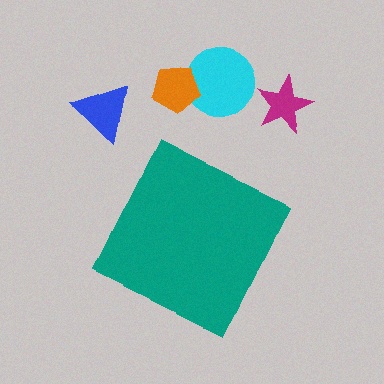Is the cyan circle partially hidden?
No, the cyan circle is fully visible.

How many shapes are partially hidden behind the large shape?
0 shapes are partially hidden.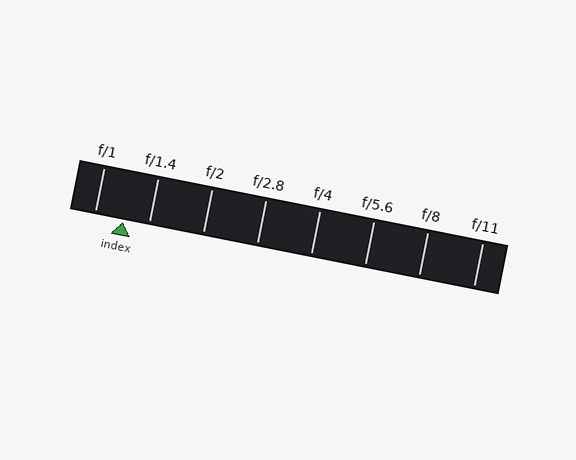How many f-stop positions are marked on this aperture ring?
There are 8 f-stop positions marked.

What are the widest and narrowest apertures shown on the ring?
The widest aperture shown is f/1 and the narrowest is f/11.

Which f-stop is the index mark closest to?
The index mark is closest to f/1.4.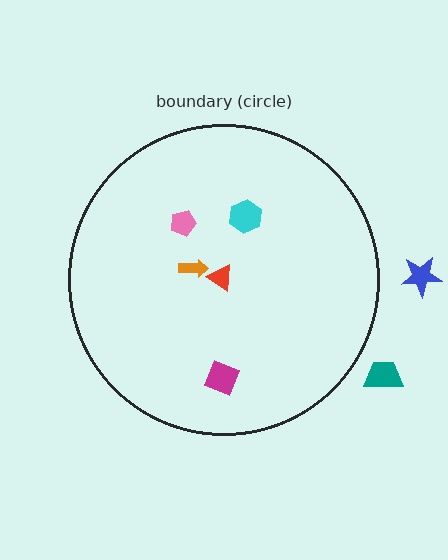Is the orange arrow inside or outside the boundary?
Inside.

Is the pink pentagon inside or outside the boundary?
Inside.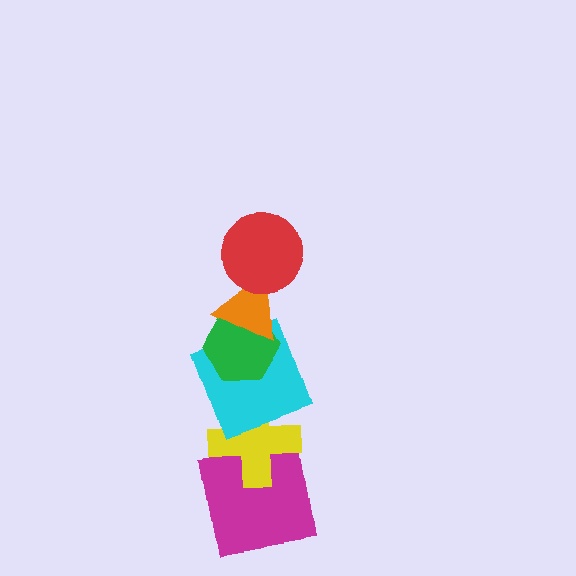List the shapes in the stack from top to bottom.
From top to bottom: the red circle, the orange triangle, the green hexagon, the cyan square, the yellow cross, the magenta square.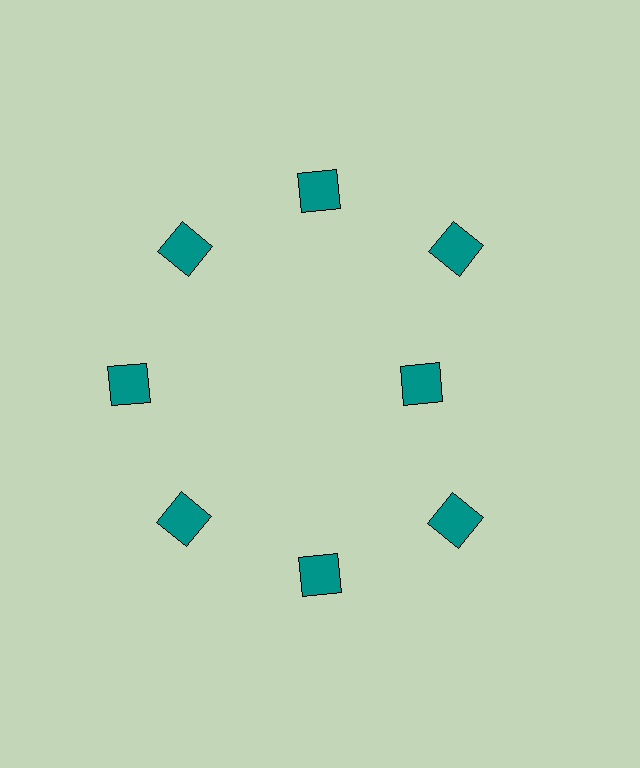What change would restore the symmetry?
The symmetry would be restored by moving it outward, back onto the ring so that all 8 squares sit at equal angles and equal distance from the center.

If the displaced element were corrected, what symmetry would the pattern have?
It would have 8-fold rotational symmetry — the pattern would map onto itself every 45 degrees.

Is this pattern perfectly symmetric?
No. The 8 teal squares are arranged in a ring, but one element near the 3 o'clock position is pulled inward toward the center, breaking the 8-fold rotational symmetry.